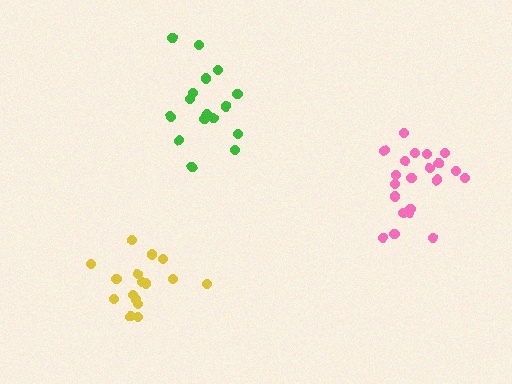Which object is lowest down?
The yellow cluster is bottommost.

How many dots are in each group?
Group 1: 21 dots, Group 2: 16 dots, Group 3: 16 dots (53 total).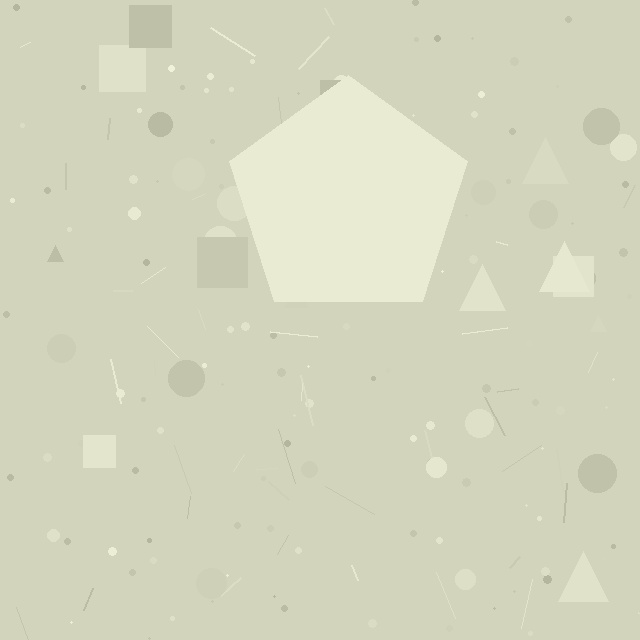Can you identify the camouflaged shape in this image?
The camouflaged shape is a pentagon.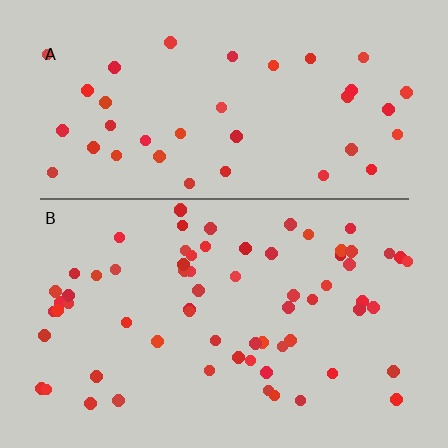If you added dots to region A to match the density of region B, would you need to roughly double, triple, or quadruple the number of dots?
Approximately double.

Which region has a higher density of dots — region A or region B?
B (the bottom).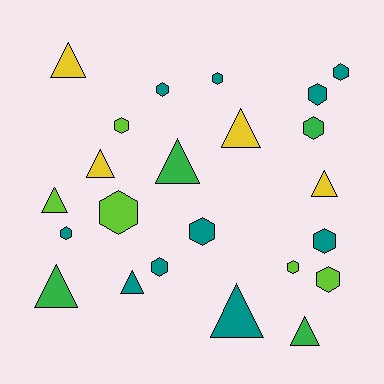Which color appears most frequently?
Teal, with 10 objects.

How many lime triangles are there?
There is 1 lime triangle.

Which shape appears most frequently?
Hexagon, with 13 objects.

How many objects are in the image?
There are 23 objects.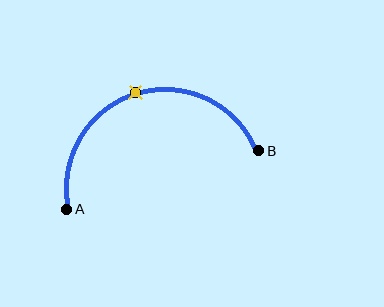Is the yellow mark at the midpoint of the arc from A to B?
Yes. The yellow mark lies on the arc at equal arc-length from both A and B — it is the arc midpoint.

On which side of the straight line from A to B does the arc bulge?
The arc bulges above the straight line connecting A and B.